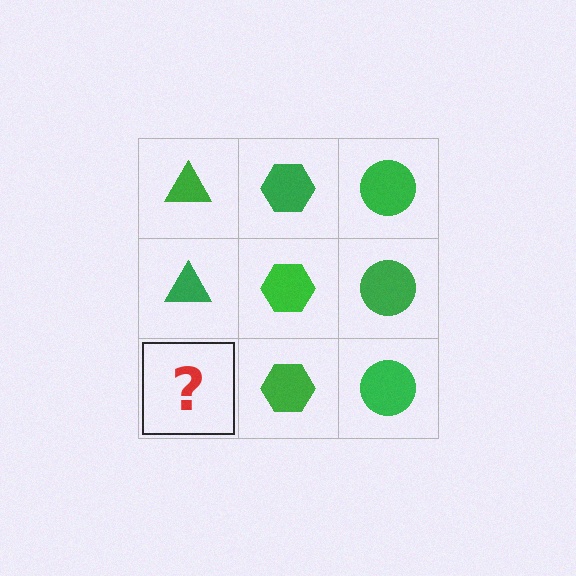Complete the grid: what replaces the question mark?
The question mark should be replaced with a green triangle.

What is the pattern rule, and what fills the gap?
The rule is that each column has a consistent shape. The gap should be filled with a green triangle.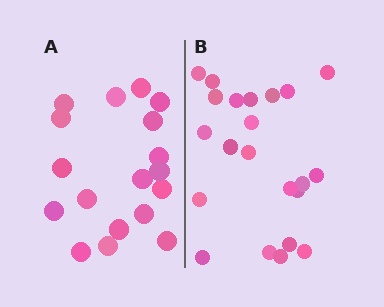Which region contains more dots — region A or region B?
Region B (the right region) has more dots.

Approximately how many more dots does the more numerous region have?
Region B has about 4 more dots than region A.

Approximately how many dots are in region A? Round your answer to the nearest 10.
About 20 dots. (The exact count is 18, which rounds to 20.)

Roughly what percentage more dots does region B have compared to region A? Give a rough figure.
About 20% more.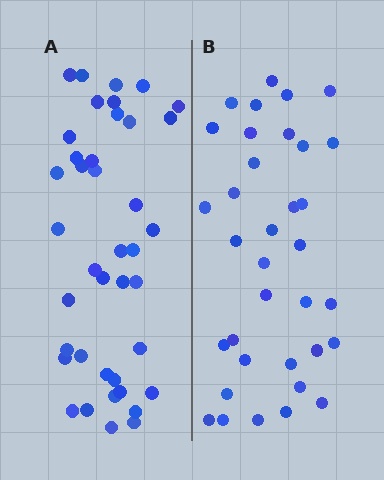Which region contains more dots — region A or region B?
Region A (the left region) has more dots.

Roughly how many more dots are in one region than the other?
Region A has about 5 more dots than region B.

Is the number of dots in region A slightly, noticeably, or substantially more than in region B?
Region A has only slightly more — the two regions are fairly close. The ratio is roughly 1.1 to 1.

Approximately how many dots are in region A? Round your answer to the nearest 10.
About 40 dots.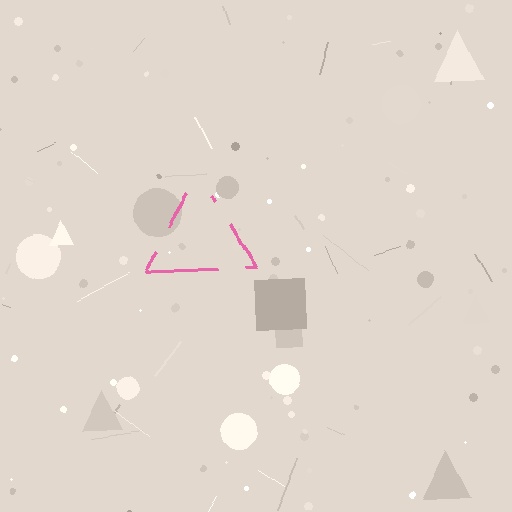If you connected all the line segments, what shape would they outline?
They would outline a triangle.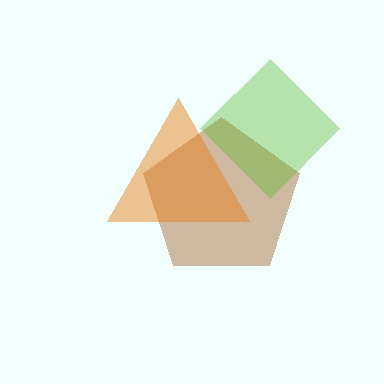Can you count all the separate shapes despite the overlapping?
Yes, there are 3 separate shapes.